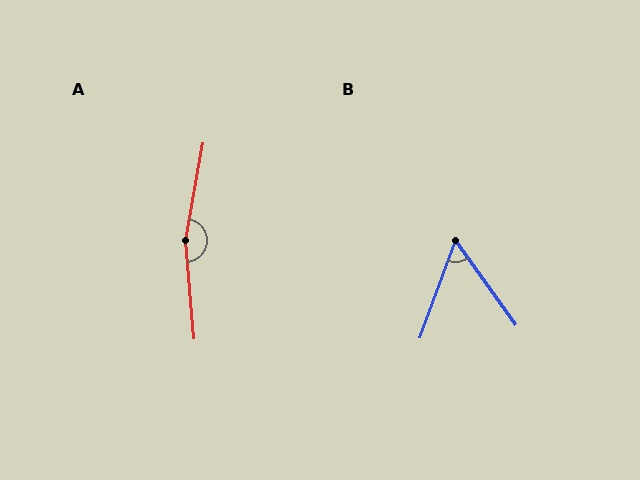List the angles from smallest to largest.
B (56°), A (165°).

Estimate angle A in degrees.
Approximately 165 degrees.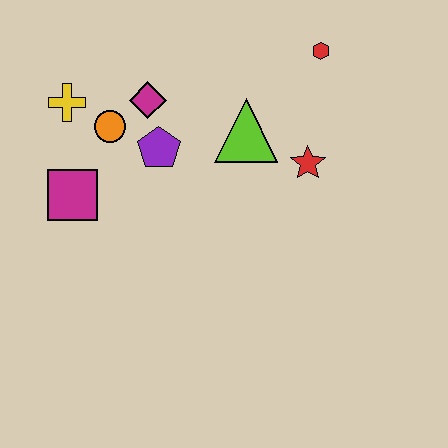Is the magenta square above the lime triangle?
No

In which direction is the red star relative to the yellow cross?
The red star is to the right of the yellow cross.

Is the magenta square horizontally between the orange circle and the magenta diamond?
No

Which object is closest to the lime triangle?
The red star is closest to the lime triangle.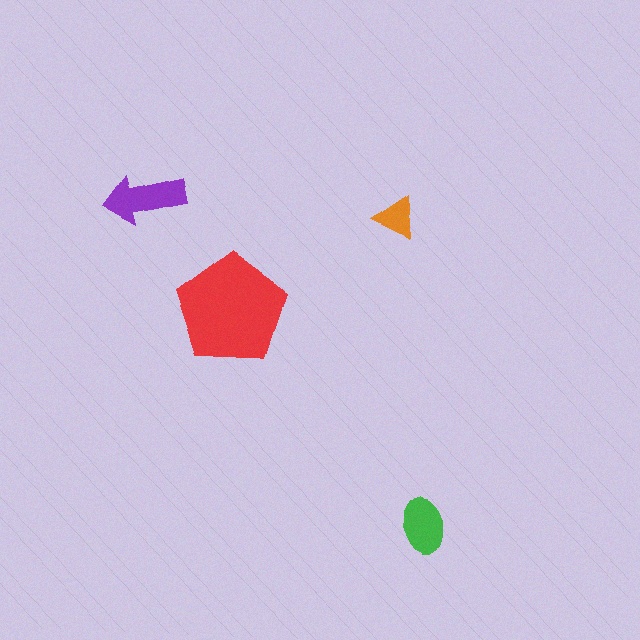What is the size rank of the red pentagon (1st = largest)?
1st.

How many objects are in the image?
There are 4 objects in the image.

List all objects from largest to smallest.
The red pentagon, the purple arrow, the green ellipse, the orange triangle.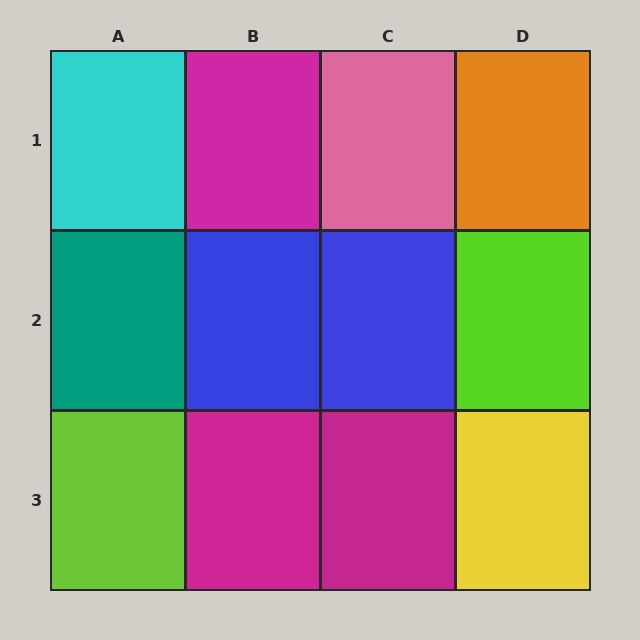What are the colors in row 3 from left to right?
Lime, magenta, magenta, yellow.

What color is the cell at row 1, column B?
Magenta.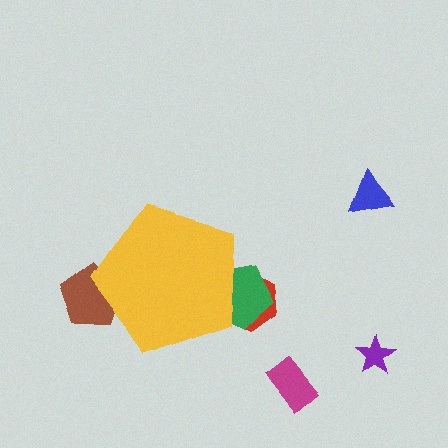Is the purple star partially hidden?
No, the purple star is fully visible.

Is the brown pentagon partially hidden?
Yes, the brown pentagon is partially hidden behind the yellow pentagon.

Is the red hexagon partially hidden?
Yes, the red hexagon is partially hidden behind the yellow pentagon.